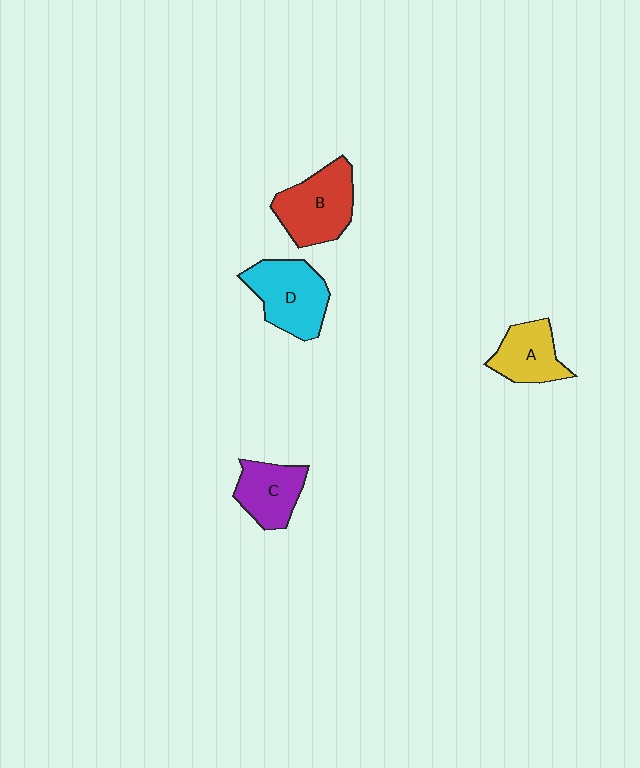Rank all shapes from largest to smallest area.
From largest to smallest: B (red), D (cyan), C (purple), A (yellow).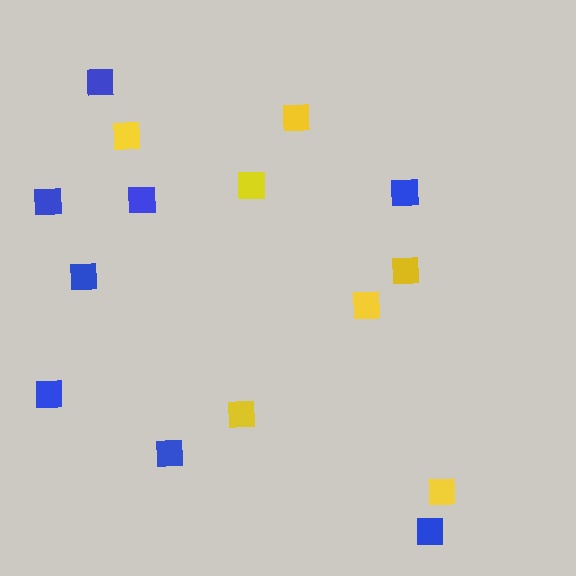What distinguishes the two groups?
There are 2 groups: one group of yellow squares (7) and one group of blue squares (8).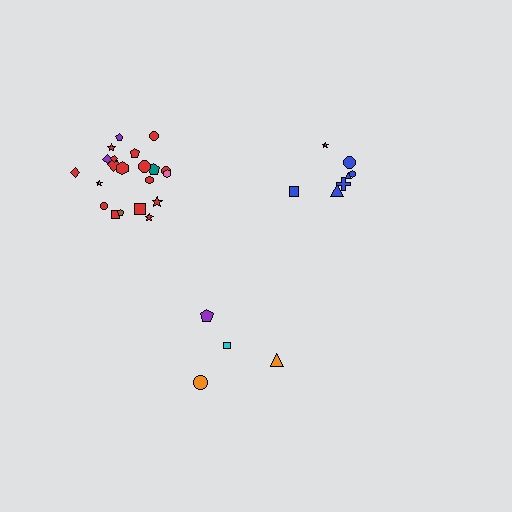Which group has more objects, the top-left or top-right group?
The top-left group.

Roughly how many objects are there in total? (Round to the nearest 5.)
Roughly 35 objects in total.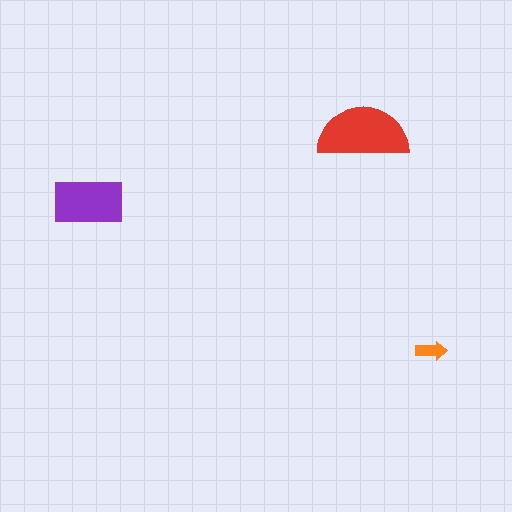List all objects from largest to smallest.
The red semicircle, the purple rectangle, the orange arrow.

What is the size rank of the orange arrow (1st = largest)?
3rd.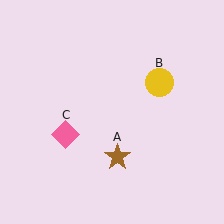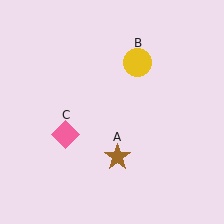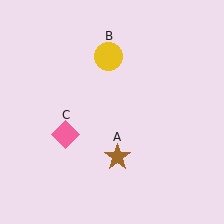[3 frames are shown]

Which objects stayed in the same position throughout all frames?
Brown star (object A) and pink diamond (object C) remained stationary.